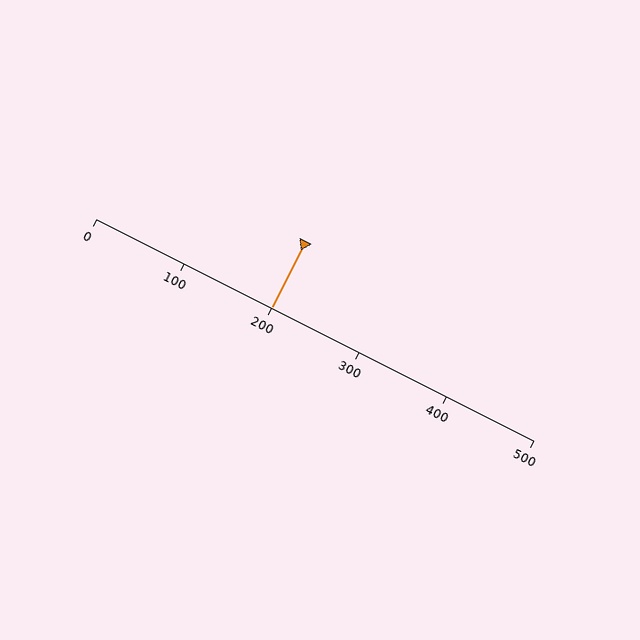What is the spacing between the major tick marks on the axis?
The major ticks are spaced 100 apart.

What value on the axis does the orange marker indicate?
The marker indicates approximately 200.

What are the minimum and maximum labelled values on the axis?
The axis runs from 0 to 500.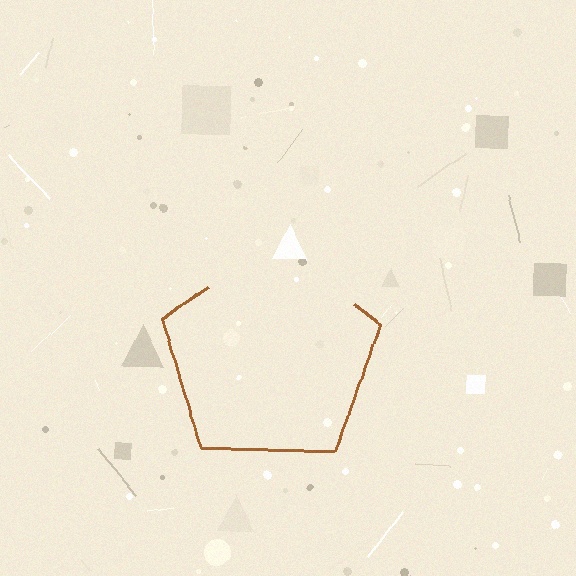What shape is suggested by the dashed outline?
The dashed outline suggests a pentagon.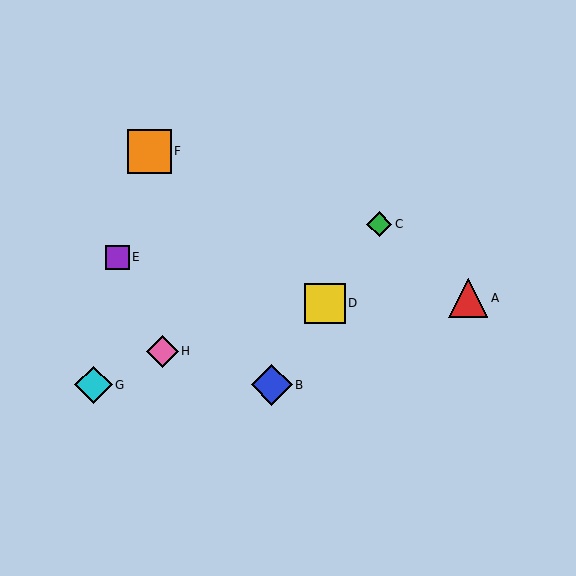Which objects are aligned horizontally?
Objects B, G are aligned horizontally.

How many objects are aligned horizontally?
2 objects (B, G) are aligned horizontally.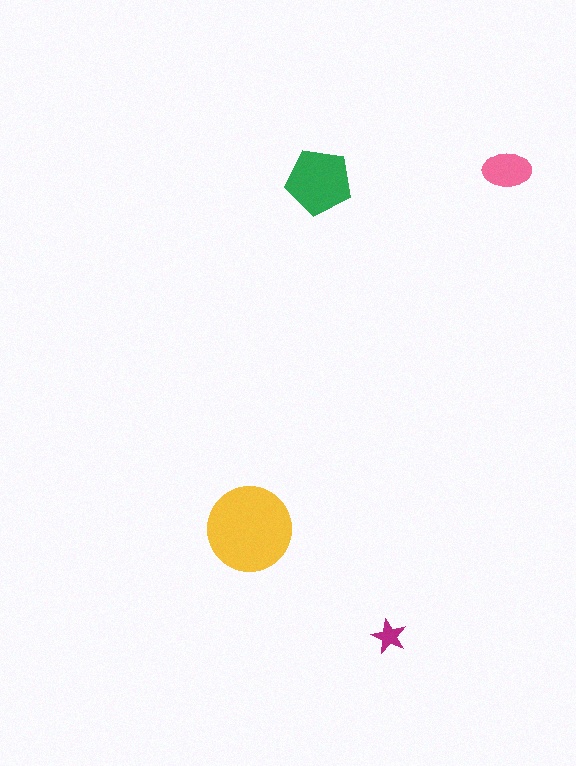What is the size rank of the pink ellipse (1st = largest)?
3rd.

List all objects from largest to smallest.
The yellow circle, the green pentagon, the pink ellipse, the magenta star.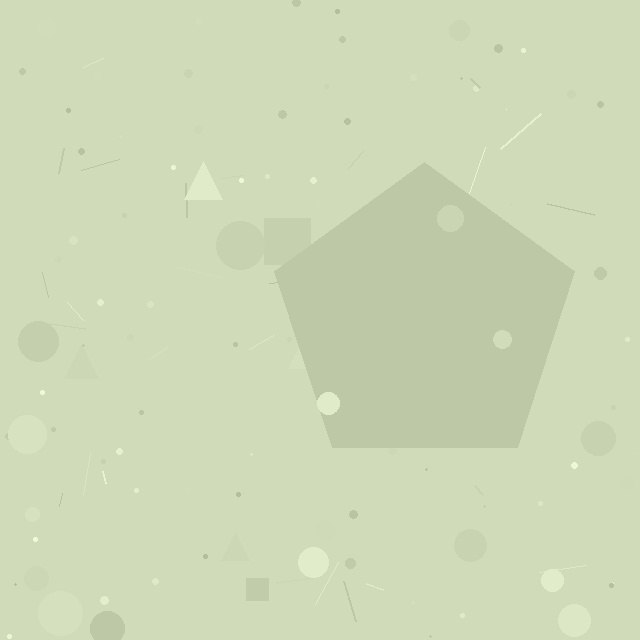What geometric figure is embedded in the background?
A pentagon is embedded in the background.